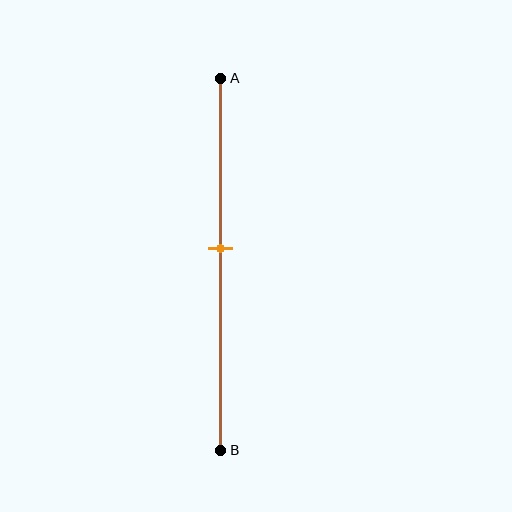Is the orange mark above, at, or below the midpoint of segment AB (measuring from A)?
The orange mark is above the midpoint of segment AB.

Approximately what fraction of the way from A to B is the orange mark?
The orange mark is approximately 45% of the way from A to B.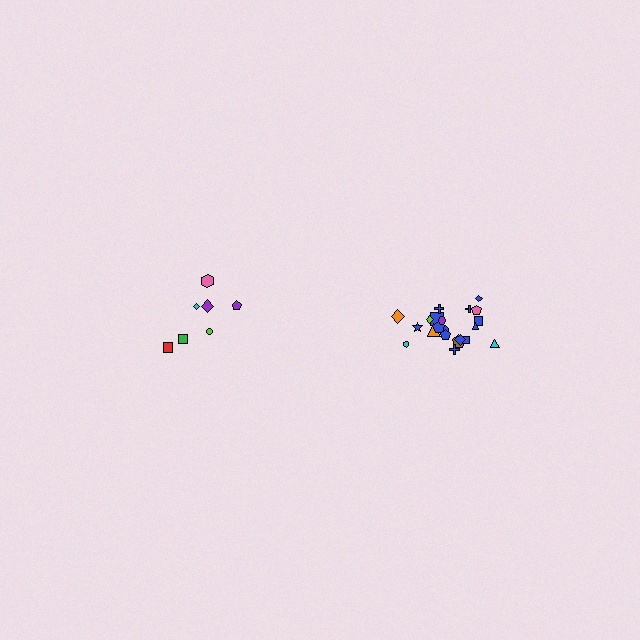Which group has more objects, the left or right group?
The right group.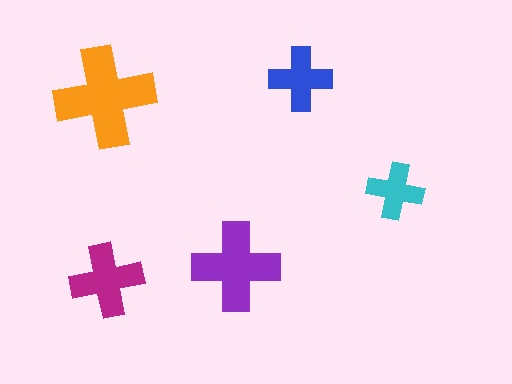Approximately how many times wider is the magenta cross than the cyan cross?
About 1.5 times wider.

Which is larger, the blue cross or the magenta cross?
The magenta one.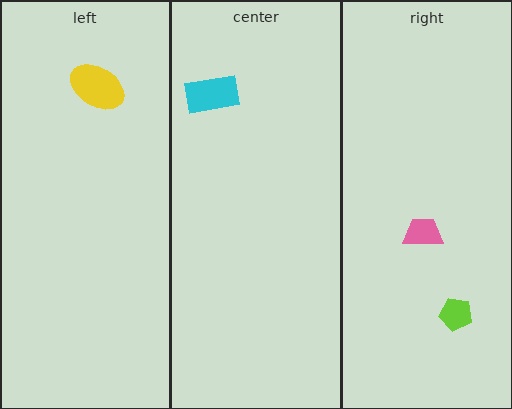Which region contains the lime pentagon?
The right region.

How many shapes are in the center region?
1.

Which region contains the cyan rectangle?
The center region.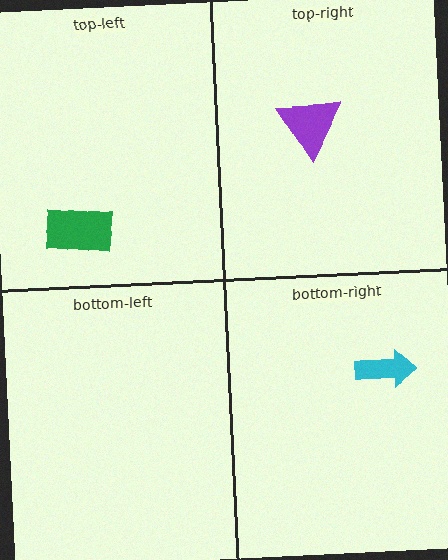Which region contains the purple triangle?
The top-right region.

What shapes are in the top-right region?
The purple triangle.